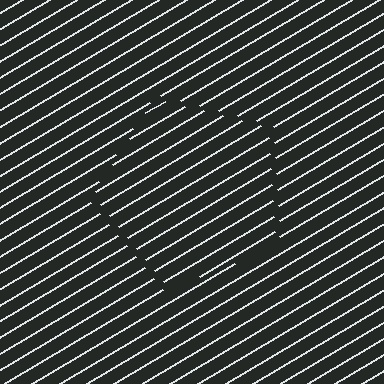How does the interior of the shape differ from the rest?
The interior of the shape contains the same grating, shifted by half a period — the contour is defined by the phase discontinuity where line-ends from the inner and outer gratings abut.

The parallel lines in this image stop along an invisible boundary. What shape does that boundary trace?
An illusory pentagon. The interior of the shape contains the same grating, shifted by half a period — the contour is defined by the phase discontinuity where line-ends from the inner and outer gratings abut.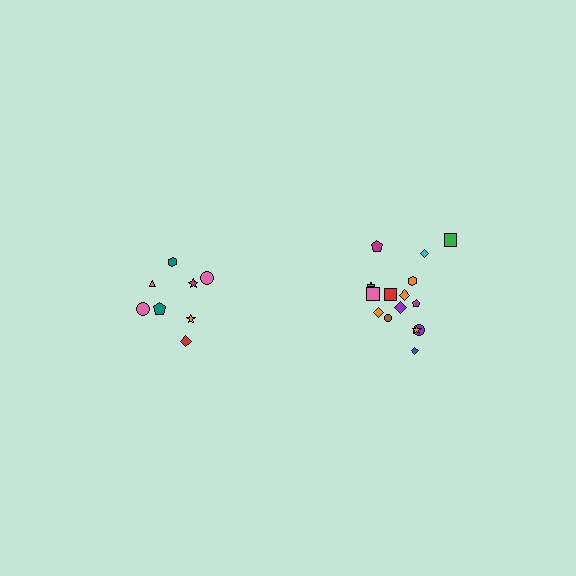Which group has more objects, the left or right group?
The right group.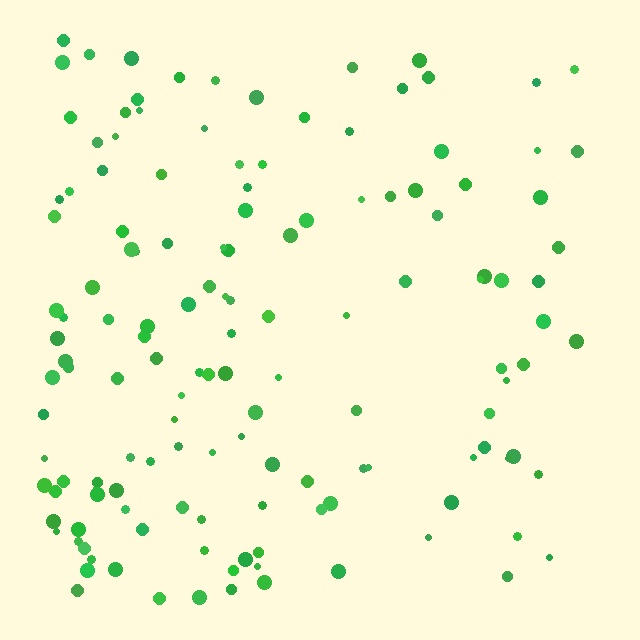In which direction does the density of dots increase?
From right to left, with the left side densest.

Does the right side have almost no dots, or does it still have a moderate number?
Still a moderate number, just noticeably fewer than the left.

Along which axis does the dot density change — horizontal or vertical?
Horizontal.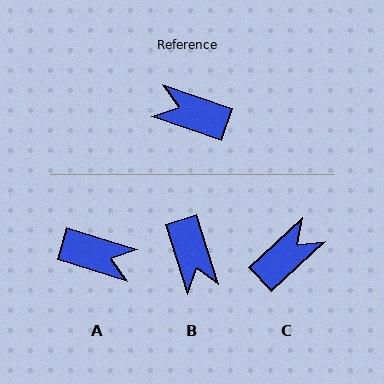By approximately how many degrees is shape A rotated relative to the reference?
Approximately 178 degrees clockwise.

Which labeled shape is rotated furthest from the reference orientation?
A, about 178 degrees away.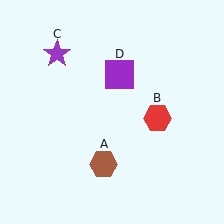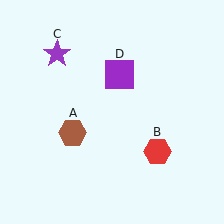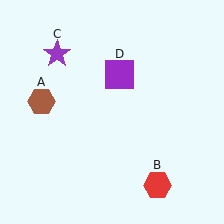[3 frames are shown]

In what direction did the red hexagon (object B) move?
The red hexagon (object B) moved down.